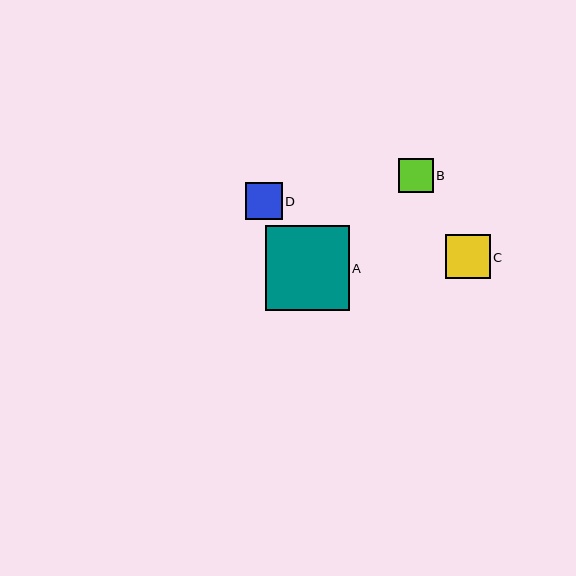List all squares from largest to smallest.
From largest to smallest: A, C, D, B.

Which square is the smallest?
Square B is the smallest with a size of approximately 34 pixels.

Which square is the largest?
Square A is the largest with a size of approximately 84 pixels.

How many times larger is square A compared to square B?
Square A is approximately 2.5 times the size of square B.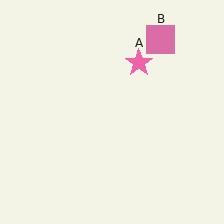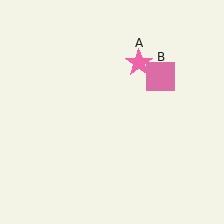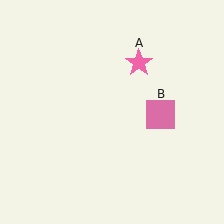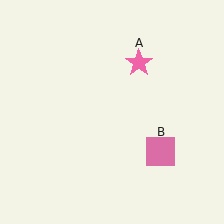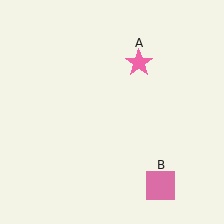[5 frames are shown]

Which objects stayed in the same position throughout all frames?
Pink star (object A) remained stationary.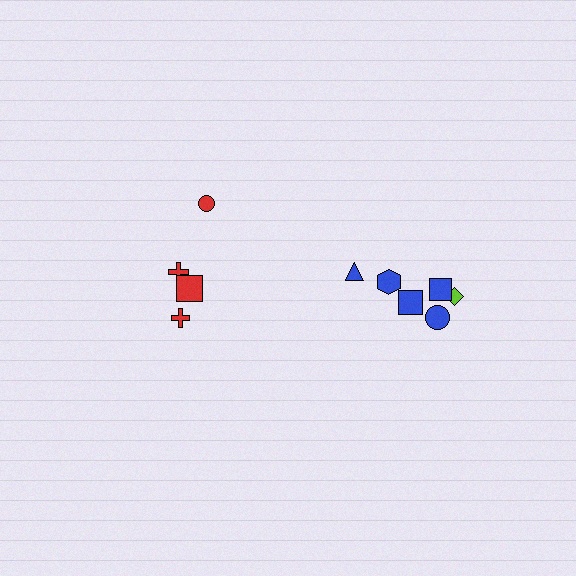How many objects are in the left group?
There are 4 objects.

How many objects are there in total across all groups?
There are 10 objects.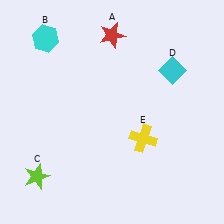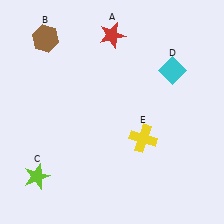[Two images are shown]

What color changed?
The hexagon (B) changed from cyan in Image 1 to brown in Image 2.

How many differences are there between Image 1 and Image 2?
There is 1 difference between the two images.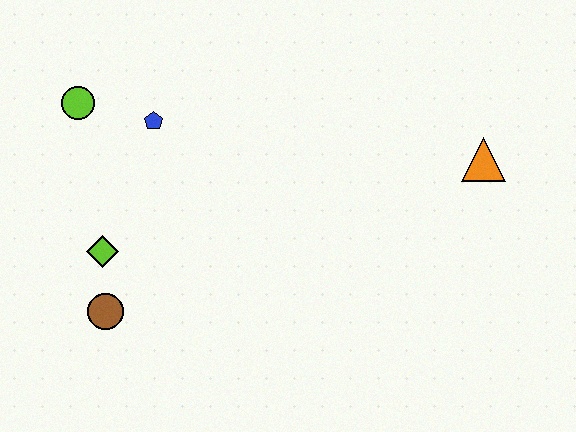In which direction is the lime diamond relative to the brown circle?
The lime diamond is above the brown circle.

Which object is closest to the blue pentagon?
The lime circle is closest to the blue pentagon.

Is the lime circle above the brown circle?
Yes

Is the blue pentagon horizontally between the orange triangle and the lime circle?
Yes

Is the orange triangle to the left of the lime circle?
No